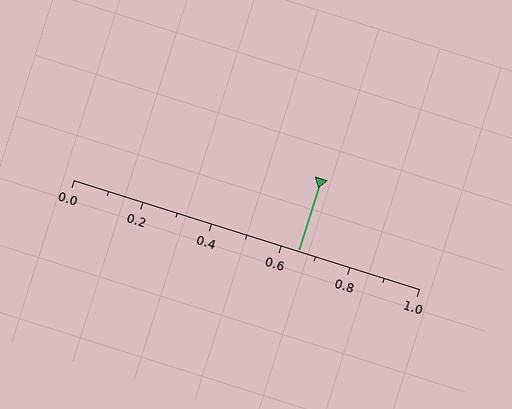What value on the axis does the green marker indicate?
The marker indicates approximately 0.65.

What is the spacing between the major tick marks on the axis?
The major ticks are spaced 0.2 apart.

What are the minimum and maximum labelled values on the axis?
The axis runs from 0.0 to 1.0.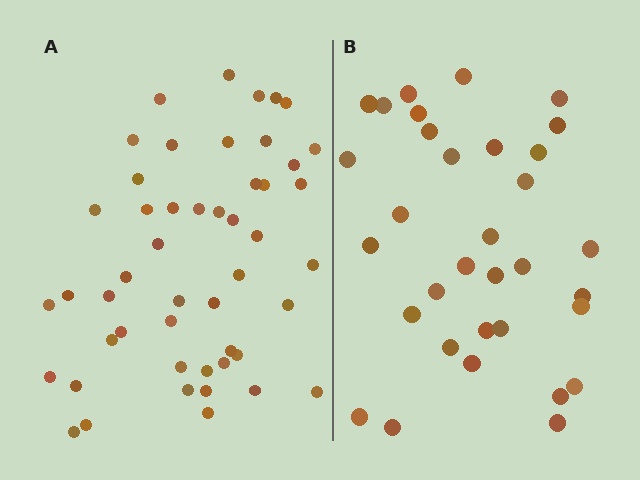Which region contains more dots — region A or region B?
Region A (the left region) has more dots.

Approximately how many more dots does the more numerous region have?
Region A has approximately 15 more dots than region B.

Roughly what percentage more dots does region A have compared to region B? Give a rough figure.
About 50% more.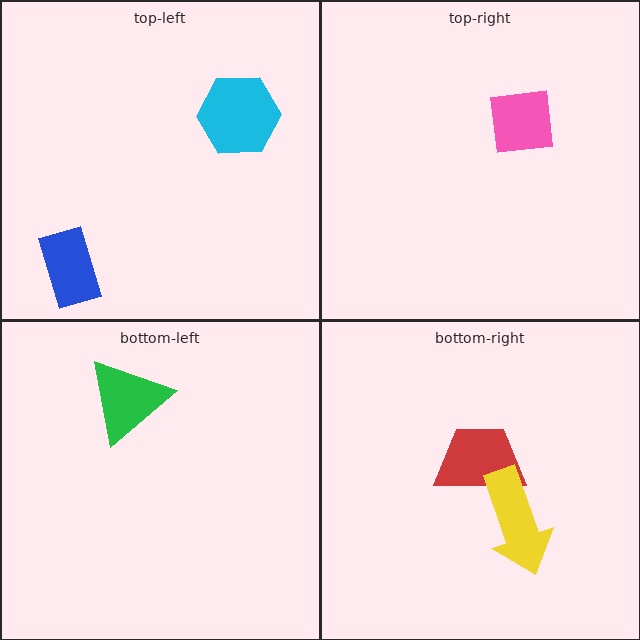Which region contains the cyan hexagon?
The top-left region.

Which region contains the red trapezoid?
The bottom-right region.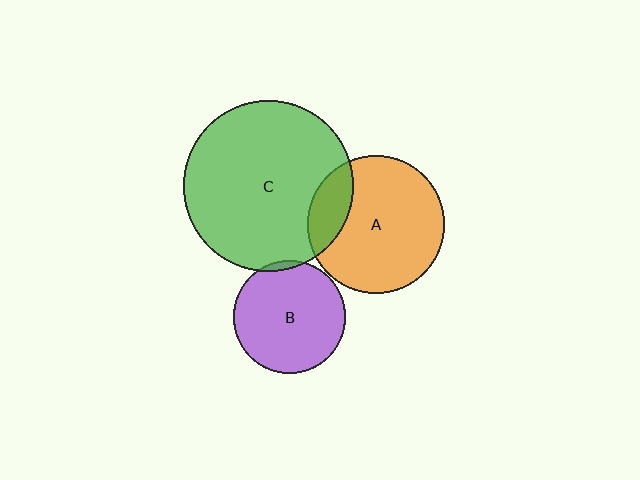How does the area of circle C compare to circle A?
Approximately 1.5 times.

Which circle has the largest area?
Circle C (green).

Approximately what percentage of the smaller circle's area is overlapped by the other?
Approximately 5%.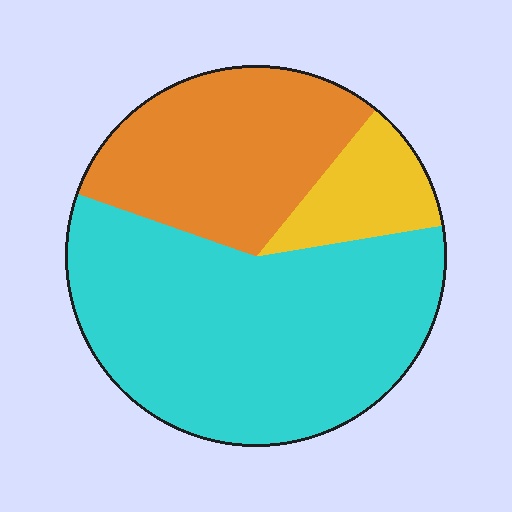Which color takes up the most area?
Cyan, at roughly 60%.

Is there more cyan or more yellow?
Cyan.